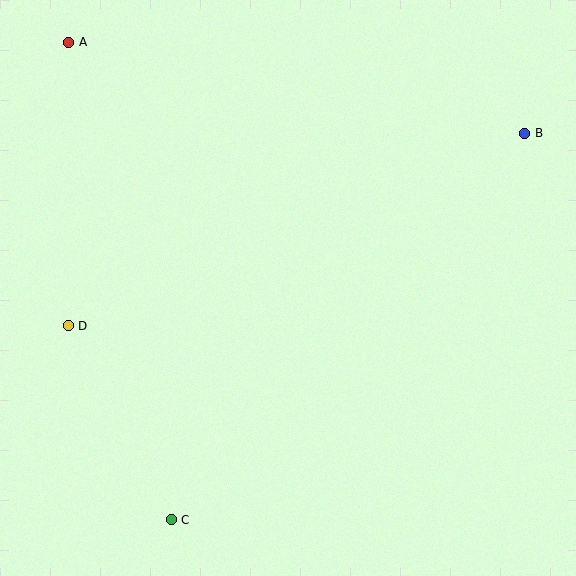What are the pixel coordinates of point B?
Point B is at (525, 133).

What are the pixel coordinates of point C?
Point C is at (171, 520).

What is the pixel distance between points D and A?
The distance between D and A is 283 pixels.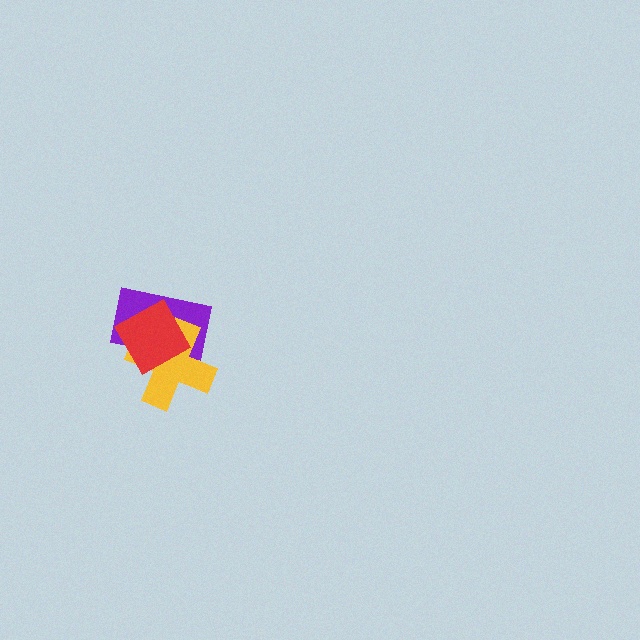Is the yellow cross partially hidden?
Yes, it is partially covered by another shape.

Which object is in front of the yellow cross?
The red square is in front of the yellow cross.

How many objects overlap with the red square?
2 objects overlap with the red square.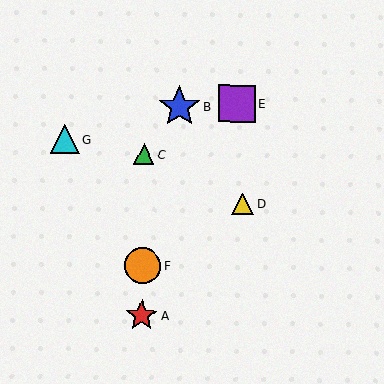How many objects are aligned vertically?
3 objects (A, C, F) are aligned vertically.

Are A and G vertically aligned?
No, A is at x≈142 and G is at x≈64.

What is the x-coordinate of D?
Object D is at x≈243.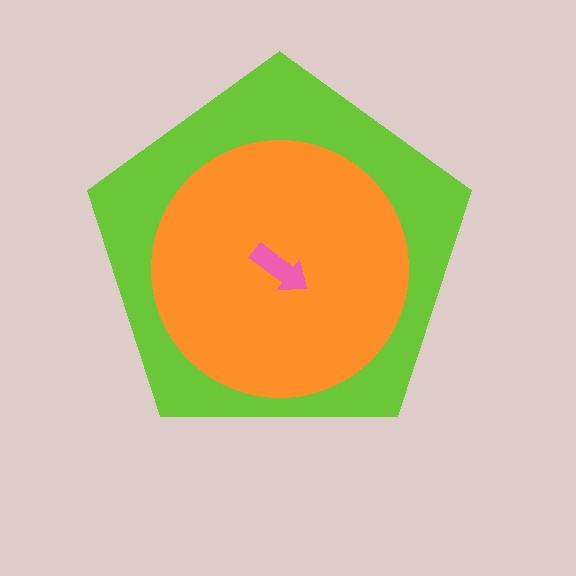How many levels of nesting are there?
3.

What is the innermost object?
The pink arrow.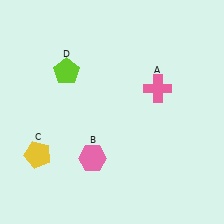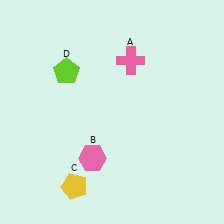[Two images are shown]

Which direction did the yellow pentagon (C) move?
The yellow pentagon (C) moved right.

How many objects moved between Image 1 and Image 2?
2 objects moved between the two images.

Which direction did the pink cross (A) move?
The pink cross (A) moved up.